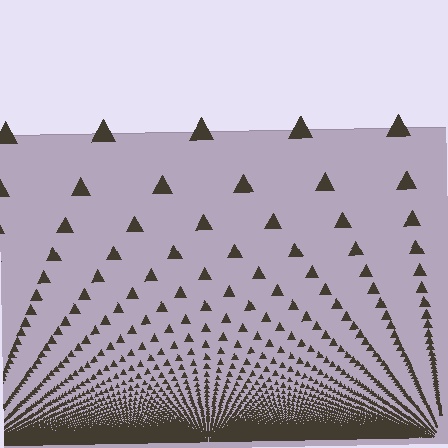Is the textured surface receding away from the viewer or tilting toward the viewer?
The surface appears to tilt toward the viewer. Texture elements get larger and sparser toward the top.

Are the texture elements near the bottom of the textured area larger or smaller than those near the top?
Smaller. The gradient is inverted — elements near the bottom are smaller and denser.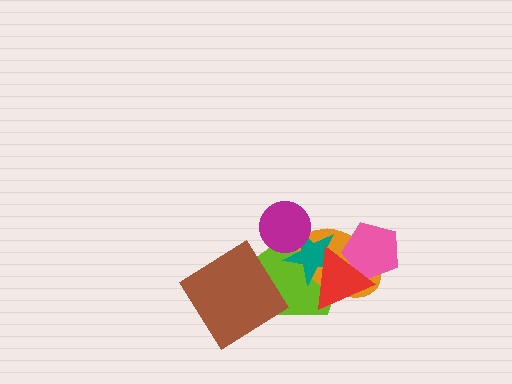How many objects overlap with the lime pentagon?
5 objects overlap with the lime pentagon.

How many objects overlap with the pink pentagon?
2 objects overlap with the pink pentagon.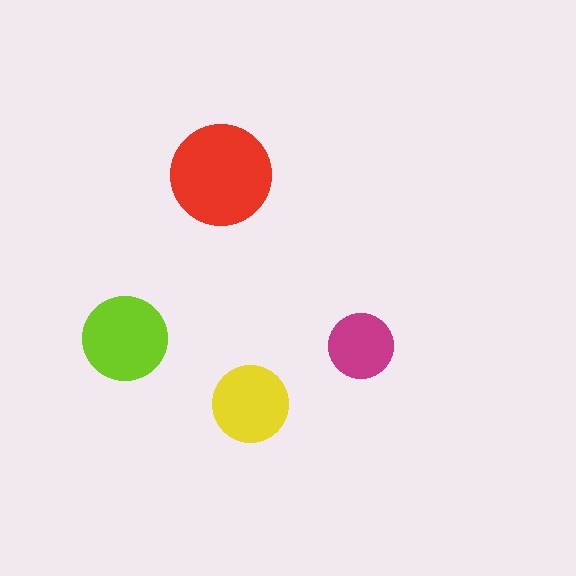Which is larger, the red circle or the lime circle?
The red one.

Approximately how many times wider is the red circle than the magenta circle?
About 1.5 times wider.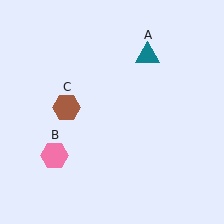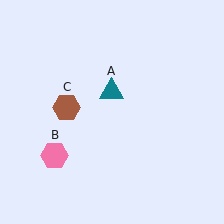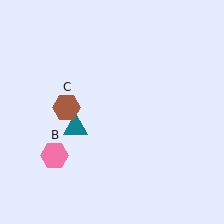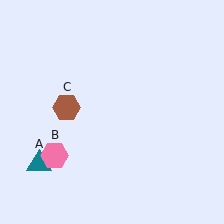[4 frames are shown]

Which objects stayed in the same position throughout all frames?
Pink hexagon (object B) and brown hexagon (object C) remained stationary.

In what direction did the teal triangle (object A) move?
The teal triangle (object A) moved down and to the left.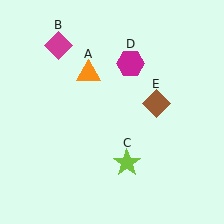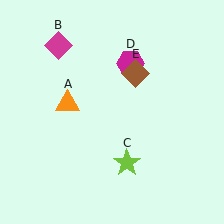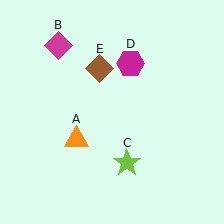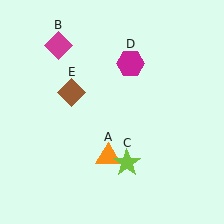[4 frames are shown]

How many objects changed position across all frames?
2 objects changed position: orange triangle (object A), brown diamond (object E).